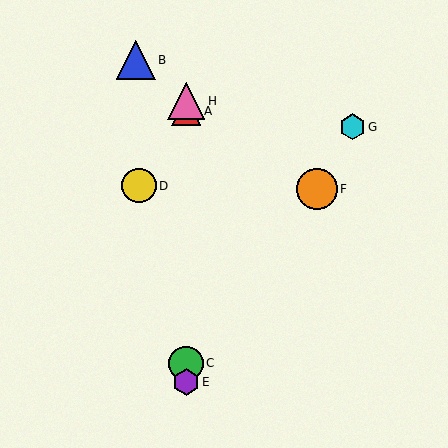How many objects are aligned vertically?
4 objects (A, C, E, H) are aligned vertically.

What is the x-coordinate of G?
Object G is at x≈352.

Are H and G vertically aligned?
No, H is at x≈186 and G is at x≈352.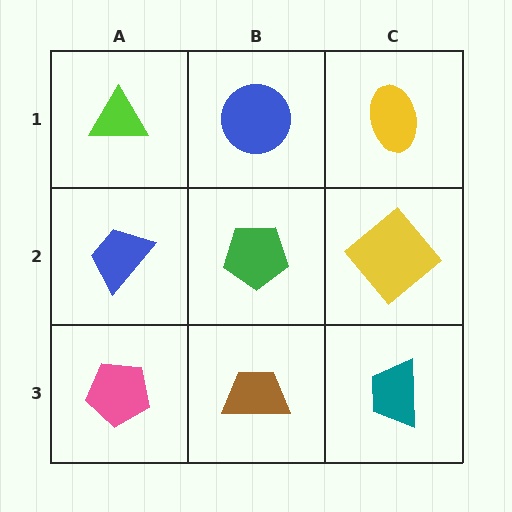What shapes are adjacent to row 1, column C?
A yellow diamond (row 2, column C), a blue circle (row 1, column B).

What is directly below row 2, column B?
A brown trapezoid.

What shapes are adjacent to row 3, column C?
A yellow diamond (row 2, column C), a brown trapezoid (row 3, column B).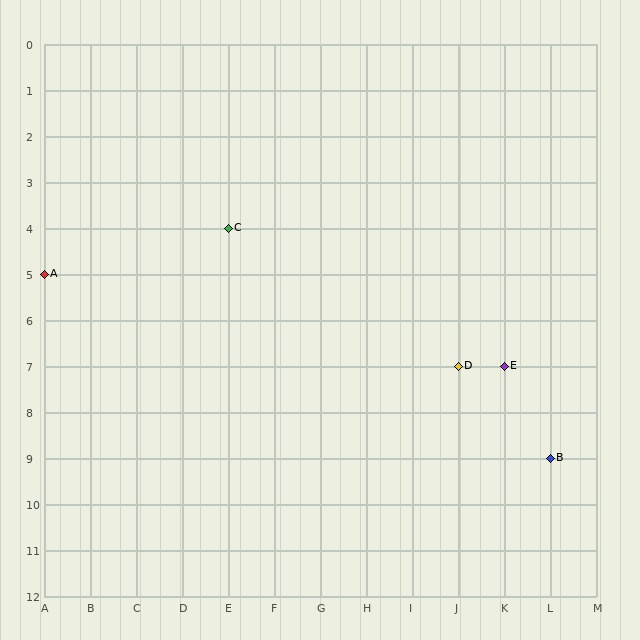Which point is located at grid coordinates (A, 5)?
Point A is at (A, 5).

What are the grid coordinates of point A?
Point A is at grid coordinates (A, 5).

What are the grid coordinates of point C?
Point C is at grid coordinates (E, 4).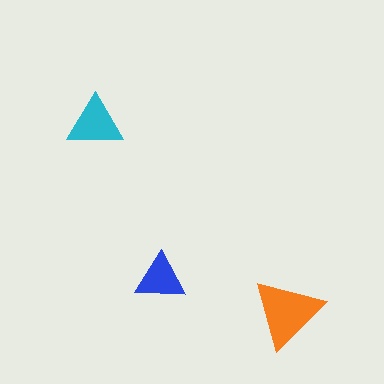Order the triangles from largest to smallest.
the orange one, the cyan one, the blue one.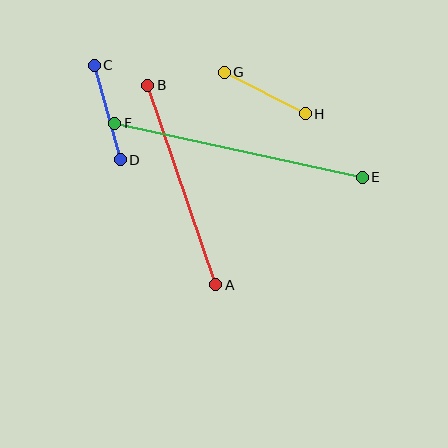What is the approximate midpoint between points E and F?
The midpoint is at approximately (238, 150) pixels.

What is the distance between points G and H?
The distance is approximately 91 pixels.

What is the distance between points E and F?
The distance is approximately 253 pixels.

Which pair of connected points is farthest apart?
Points E and F are farthest apart.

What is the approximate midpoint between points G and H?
The midpoint is at approximately (265, 93) pixels.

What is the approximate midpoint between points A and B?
The midpoint is at approximately (182, 185) pixels.